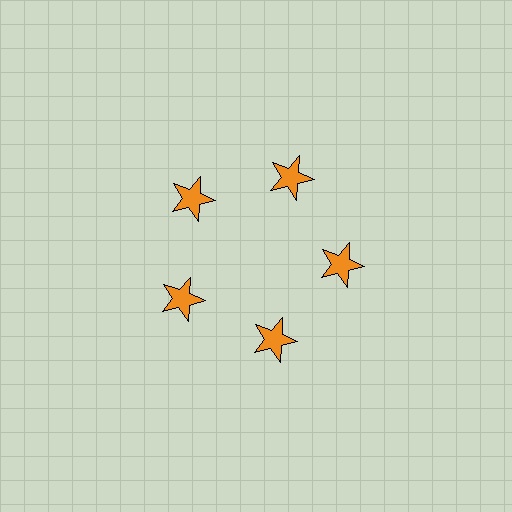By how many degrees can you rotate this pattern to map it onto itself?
The pattern maps onto itself every 72 degrees of rotation.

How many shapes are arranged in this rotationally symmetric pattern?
There are 5 shapes, arranged in 5 groups of 1.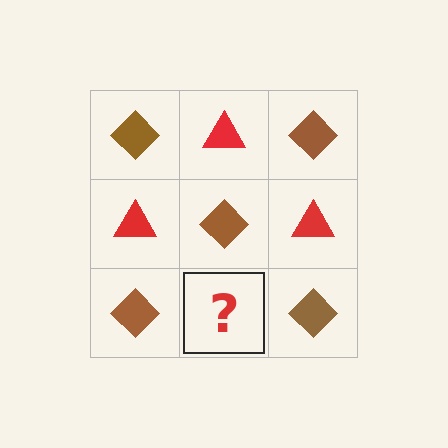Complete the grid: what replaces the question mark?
The question mark should be replaced with a red triangle.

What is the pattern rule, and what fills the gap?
The rule is that it alternates brown diamond and red triangle in a checkerboard pattern. The gap should be filled with a red triangle.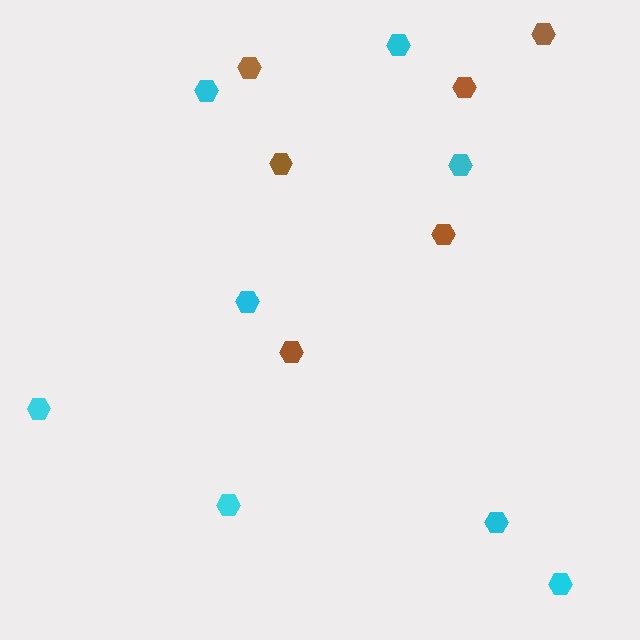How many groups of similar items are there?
There are 2 groups: one group of brown hexagons (6) and one group of cyan hexagons (8).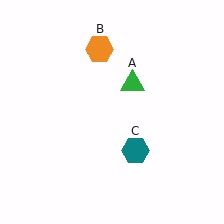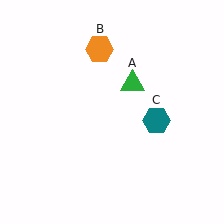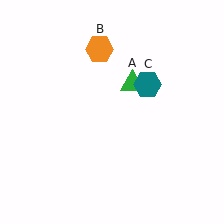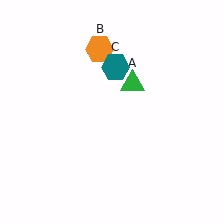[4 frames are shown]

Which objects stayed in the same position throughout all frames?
Green triangle (object A) and orange hexagon (object B) remained stationary.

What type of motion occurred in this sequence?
The teal hexagon (object C) rotated counterclockwise around the center of the scene.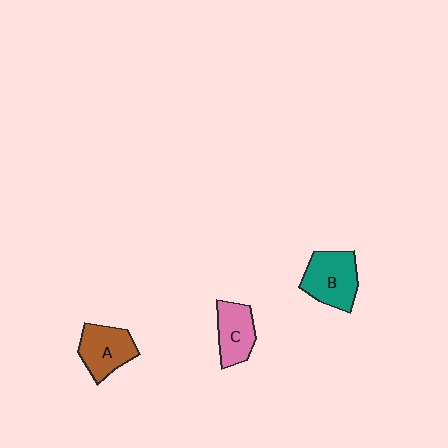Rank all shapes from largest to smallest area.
From largest to smallest: B (teal), A (brown), C (pink).